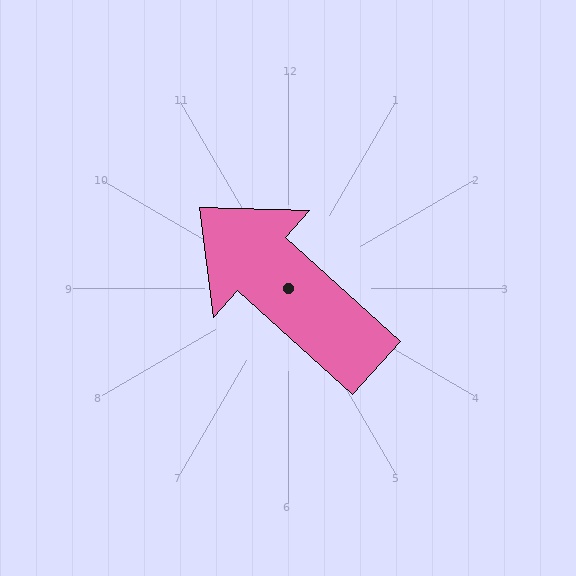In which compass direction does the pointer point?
Northwest.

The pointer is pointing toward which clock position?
Roughly 10 o'clock.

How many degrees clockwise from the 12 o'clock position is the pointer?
Approximately 312 degrees.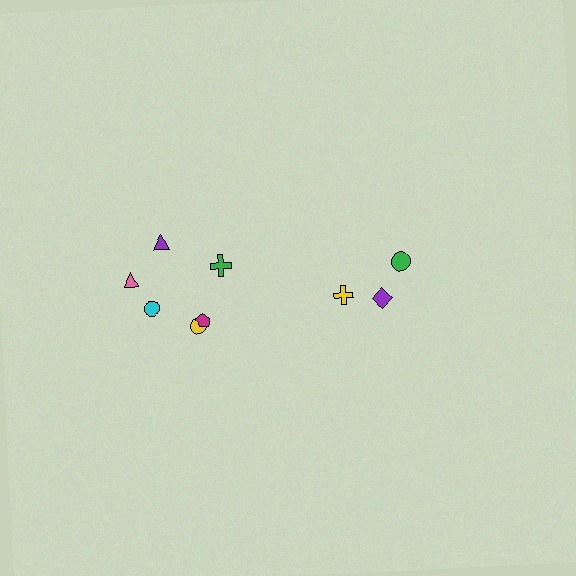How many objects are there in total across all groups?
There are 9 objects.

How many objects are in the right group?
There are 3 objects.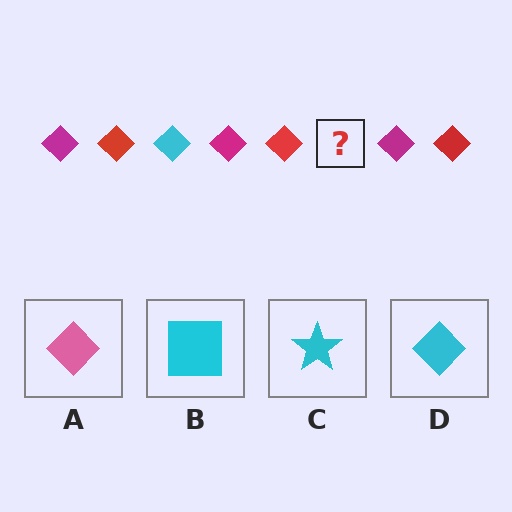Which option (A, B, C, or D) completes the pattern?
D.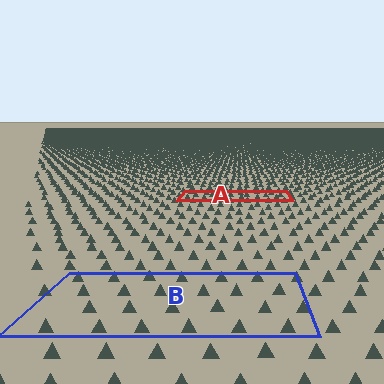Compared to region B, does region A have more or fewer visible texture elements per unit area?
Region A has more texture elements per unit area — they are packed more densely because it is farther away.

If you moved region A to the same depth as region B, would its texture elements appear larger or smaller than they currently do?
They would appear larger. At a closer depth, the same texture elements are projected at a bigger on-screen size.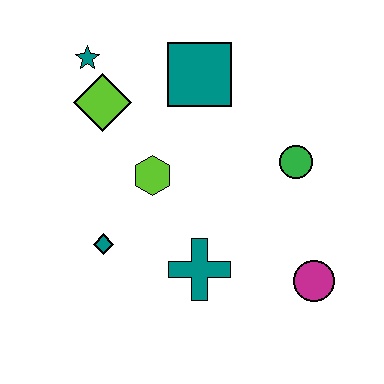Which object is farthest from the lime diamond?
The magenta circle is farthest from the lime diamond.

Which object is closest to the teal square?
The lime diamond is closest to the teal square.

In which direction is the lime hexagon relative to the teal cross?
The lime hexagon is above the teal cross.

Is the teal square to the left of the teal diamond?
No